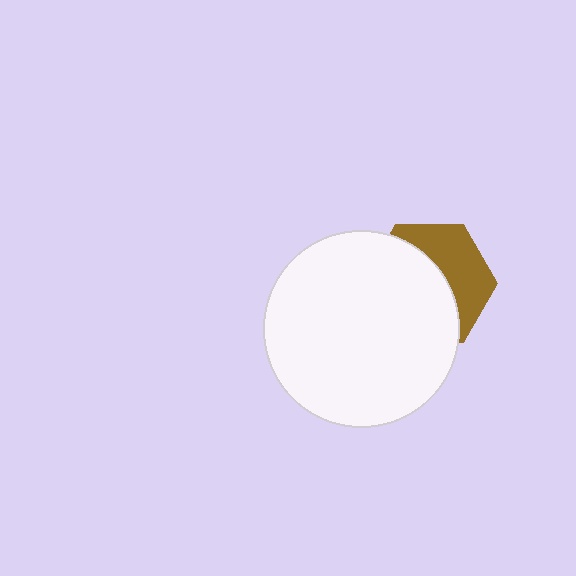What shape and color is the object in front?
The object in front is a white circle.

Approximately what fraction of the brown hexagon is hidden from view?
Roughly 59% of the brown hexagon is hidden behind the white circle.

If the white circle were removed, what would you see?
You would see the complete brown hexagon.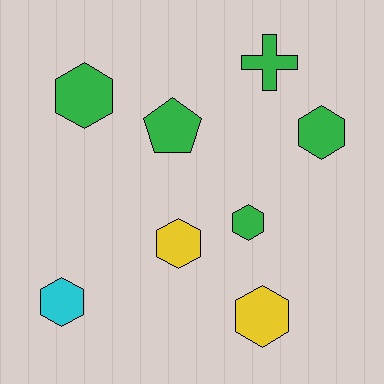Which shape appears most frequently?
Hexagon, with 6 objects.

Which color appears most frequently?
Green, with 5 objects.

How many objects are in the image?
There are 8 objects.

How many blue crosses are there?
There are no blue crosses.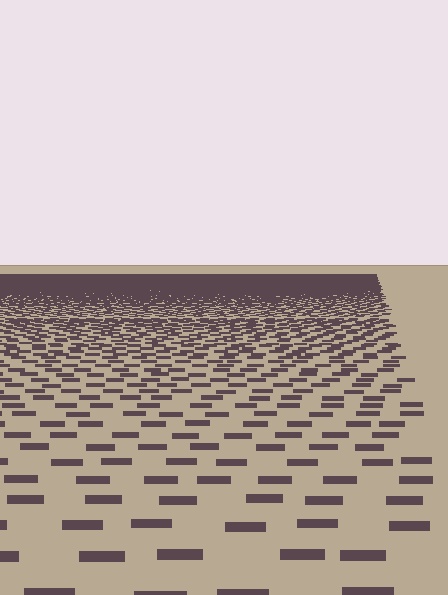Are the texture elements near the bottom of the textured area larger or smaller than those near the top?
Larger. Near the bottom, elements are closer to the viewer and appear at a bigger on-screen size.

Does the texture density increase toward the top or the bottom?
Density increases toward the top.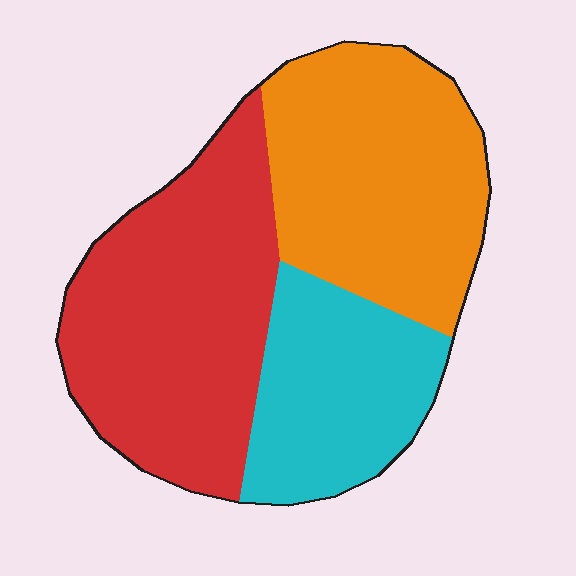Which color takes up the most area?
Red, at roughly 40%.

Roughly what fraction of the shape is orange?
Orange takes up about three eighths (3/8) of the shape.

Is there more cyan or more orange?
Orange.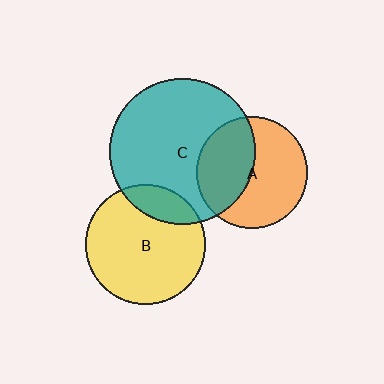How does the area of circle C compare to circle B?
Approximately 1.5 times.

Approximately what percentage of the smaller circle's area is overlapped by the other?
Approximately 20%.